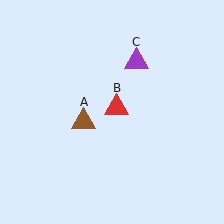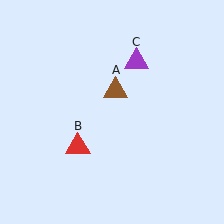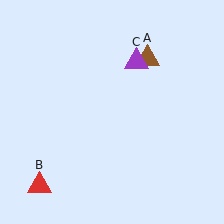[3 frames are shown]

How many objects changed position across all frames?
2 objects changed position: brown triangle (object A), red triangle (object B).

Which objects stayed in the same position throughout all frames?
Purple triangle (object C) remained stationary.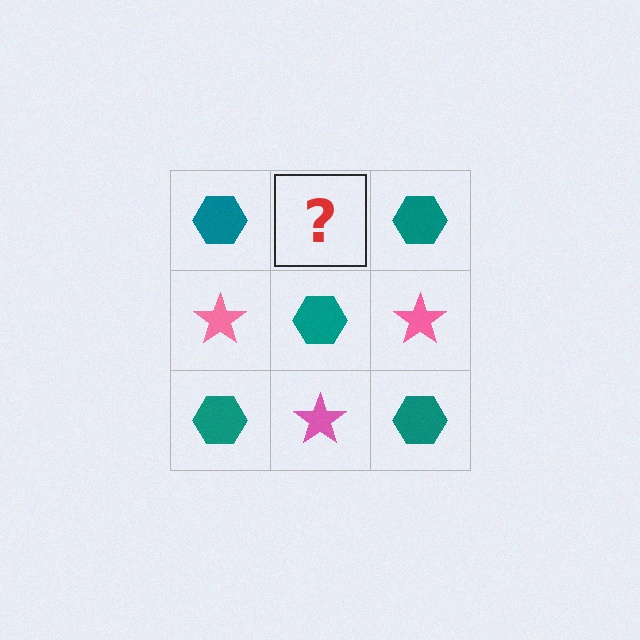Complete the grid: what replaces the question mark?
The question mark should be replaced with a pink star.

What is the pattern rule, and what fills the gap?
The rule is that it alternates teal hexagon and pink star in a checkerboard pattern. The gap should be filled with a pink star.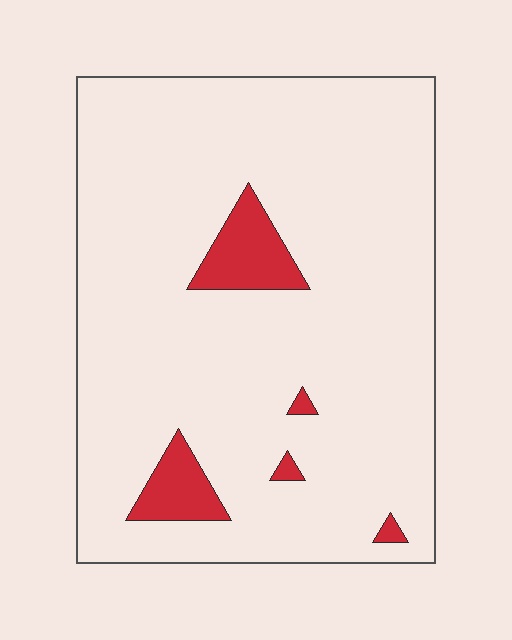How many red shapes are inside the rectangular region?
5.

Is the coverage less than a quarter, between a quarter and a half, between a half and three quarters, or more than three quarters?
Less than a quarter.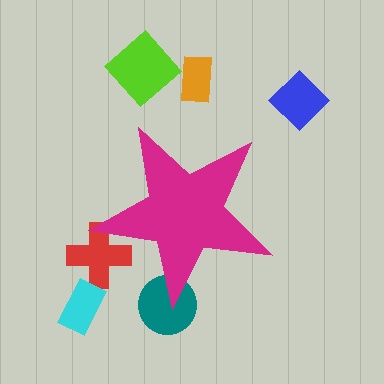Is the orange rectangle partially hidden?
No, the orange rectangle is fully visible.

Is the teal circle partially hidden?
Yes, the teal circle is partially hidden behind the magenta star.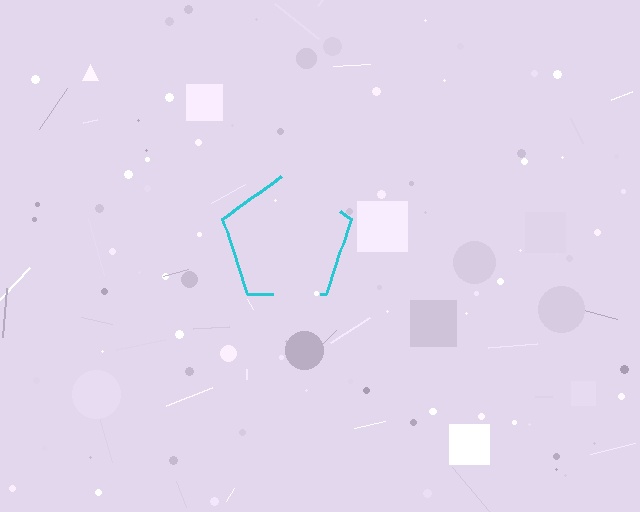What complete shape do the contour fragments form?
The contour fragments form a pentagon.